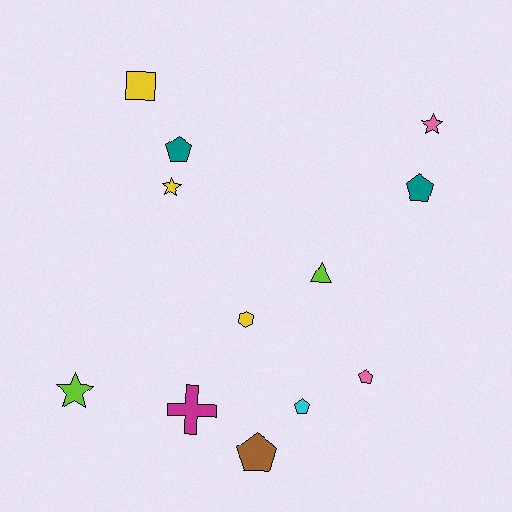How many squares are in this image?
There is 1 square.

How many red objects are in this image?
There are no red objects.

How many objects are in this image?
There are 12 objects.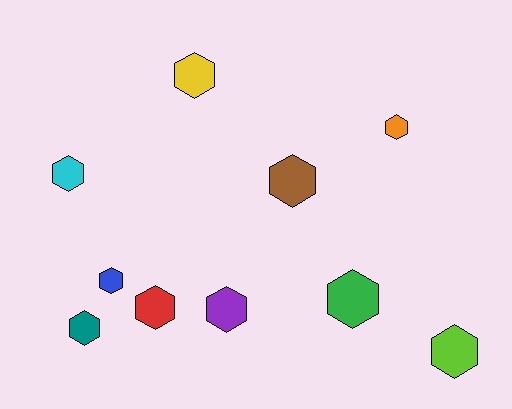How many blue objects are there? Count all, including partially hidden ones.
There is 1 blue object.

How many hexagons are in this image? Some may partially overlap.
There are 10 hexagons.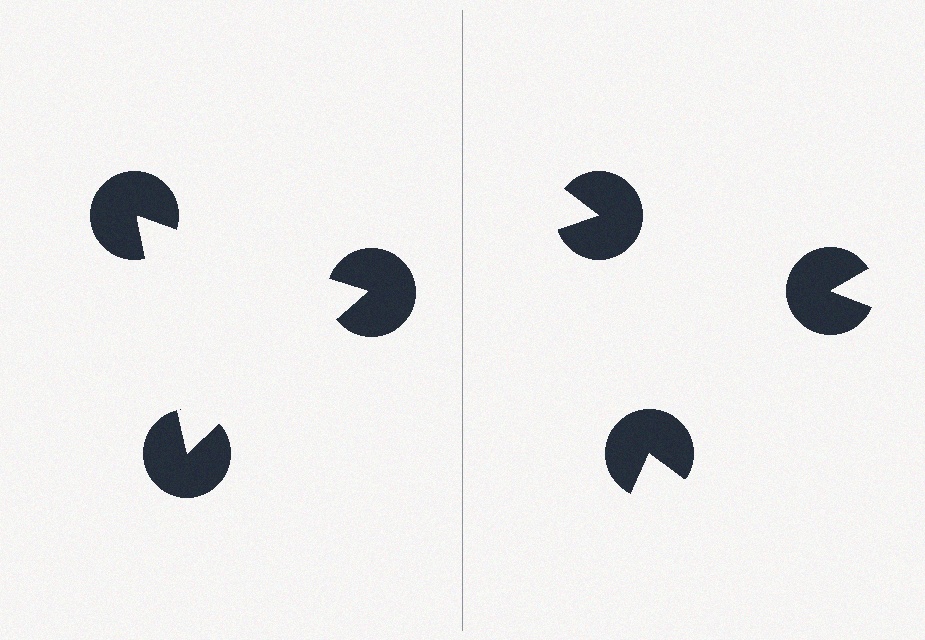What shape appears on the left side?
An illusory triangle.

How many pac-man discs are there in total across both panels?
6 — 3 on each side.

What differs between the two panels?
The pac-man discs are positioned identically on both sides; only the wedge orientations differ. On the left they align to a triangle; on the right they are misaligned.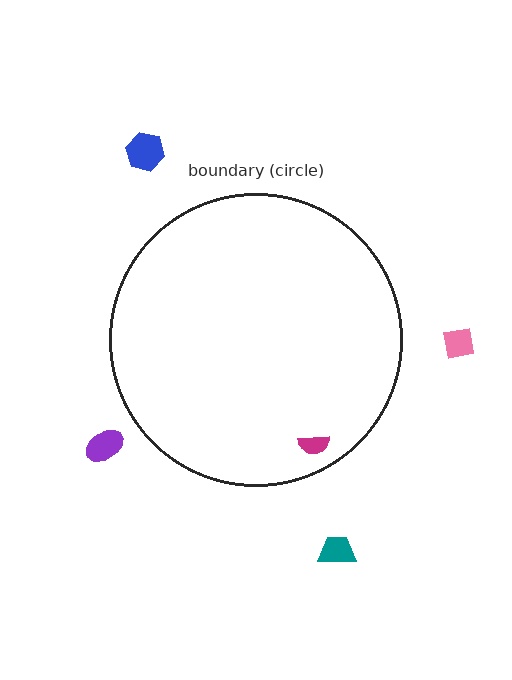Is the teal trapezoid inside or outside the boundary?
Outside.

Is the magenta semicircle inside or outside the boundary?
Inside.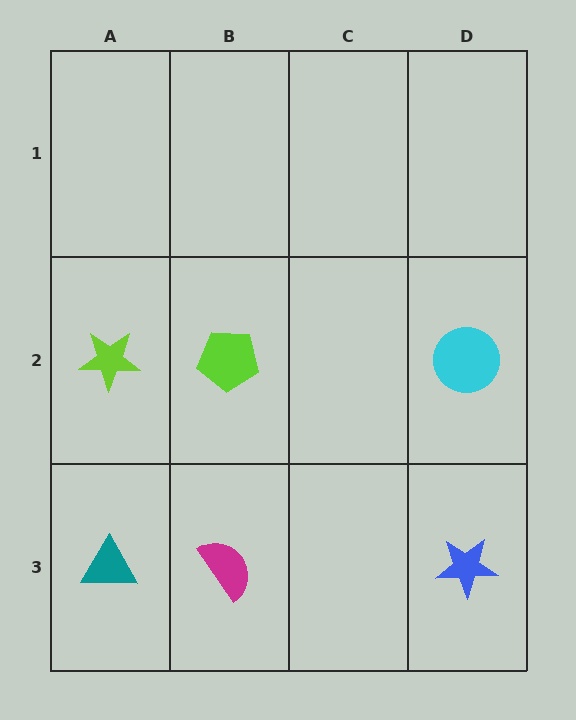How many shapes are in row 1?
0 shapes.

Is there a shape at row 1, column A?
No, that cell is empty.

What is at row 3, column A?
A teal triangle.